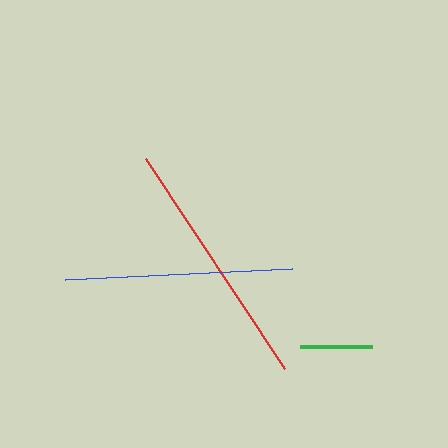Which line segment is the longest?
The red line is the longest at approximately 252 pixels.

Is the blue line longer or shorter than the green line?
The blue line is longer than the green line.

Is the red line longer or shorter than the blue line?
The red line is longer than the blue line.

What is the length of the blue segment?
The blue segment is approximately 228 pixels long.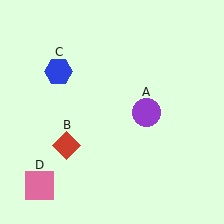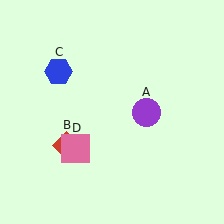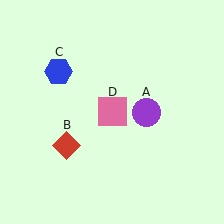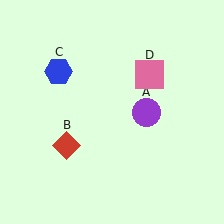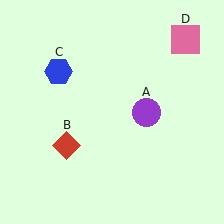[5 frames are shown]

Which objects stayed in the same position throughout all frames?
Purple circle (object A) and red diamond (object B) and blue hexagon (object C) remained stationary.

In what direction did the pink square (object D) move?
The pink square (object D) moved up and to the right.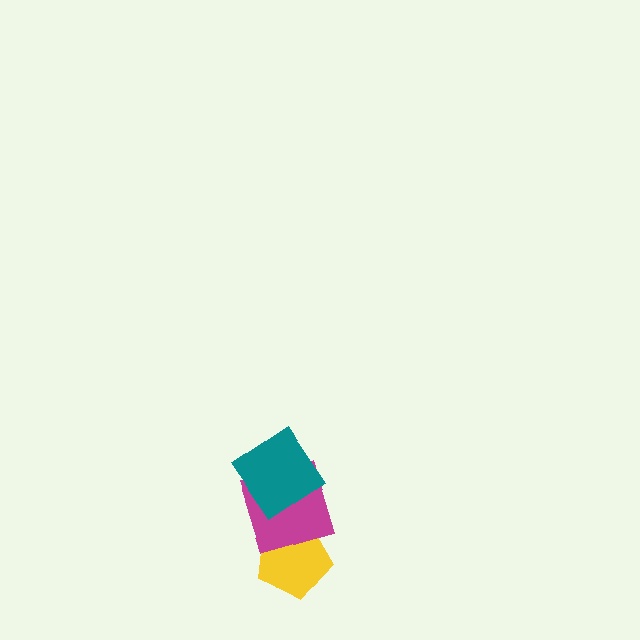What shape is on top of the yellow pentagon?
The magenta square is on top of the yellow pentagon.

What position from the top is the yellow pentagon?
The yellow pentagon is 3rd from the top.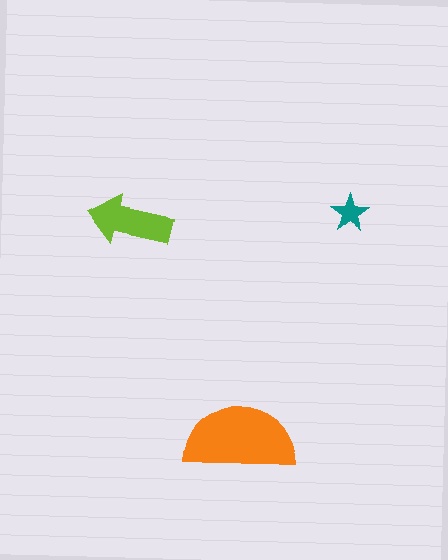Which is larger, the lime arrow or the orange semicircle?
The orange semicircle.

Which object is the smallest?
The teal star.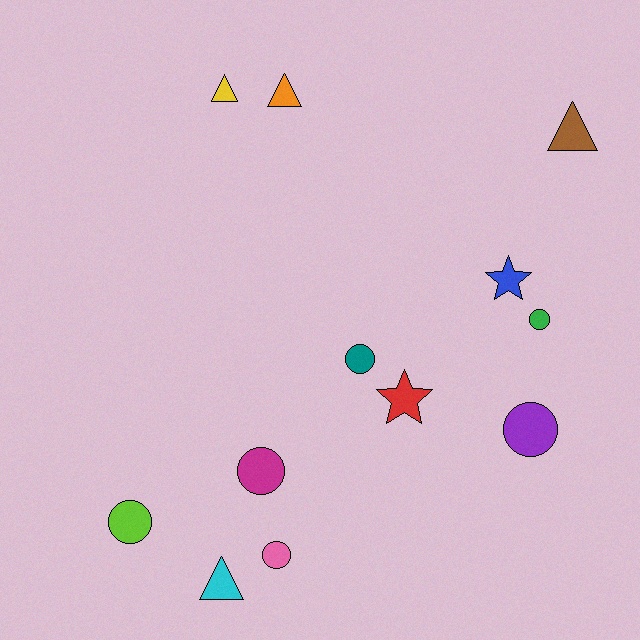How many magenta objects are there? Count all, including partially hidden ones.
There is 1 magenta object.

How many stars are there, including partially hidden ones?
There are 2 stars.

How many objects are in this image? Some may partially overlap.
There are 12 objects.